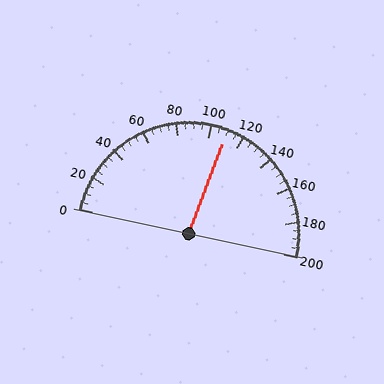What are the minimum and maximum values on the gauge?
The gauge ranges from 0 to 200.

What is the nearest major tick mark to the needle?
The nearest major tick mark is 120.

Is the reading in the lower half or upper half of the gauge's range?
The reading is in the upper half of the range (0 to 200).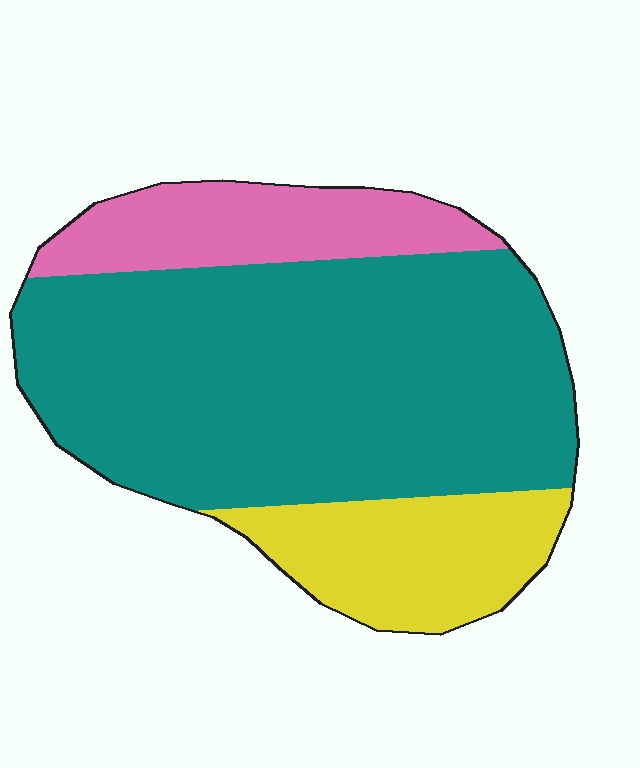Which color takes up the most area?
Teal, at roughly 65%.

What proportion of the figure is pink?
Pink covers roughly 15% of the figure.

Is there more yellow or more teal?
Teal.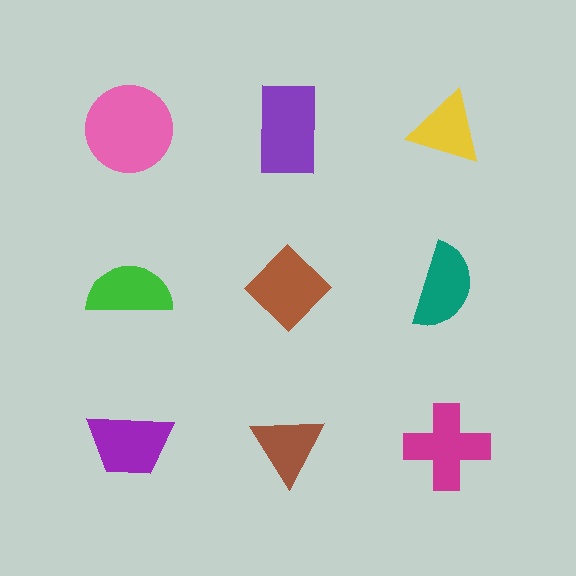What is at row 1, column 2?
A purple rectangle.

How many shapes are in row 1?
3 shapes.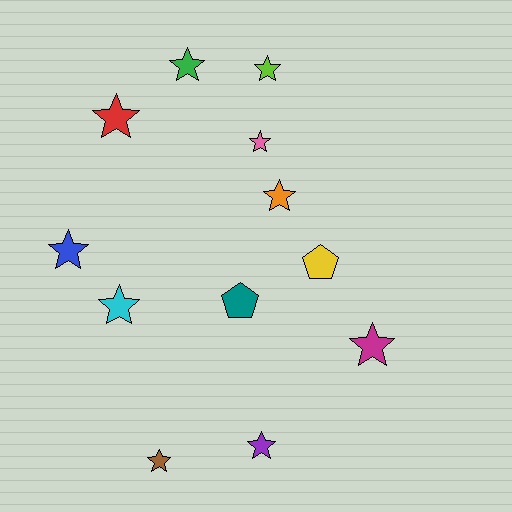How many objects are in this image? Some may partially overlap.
There are 12 objects.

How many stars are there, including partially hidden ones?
There are 10 stars.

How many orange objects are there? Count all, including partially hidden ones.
There is 1 orange object.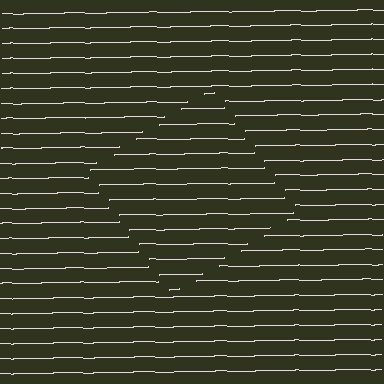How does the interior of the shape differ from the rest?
The interior of the shape contains the same grating, shifted by half a period — the contour is defined by the phase discontinuity where line-ends from the inner and outer gratings abut.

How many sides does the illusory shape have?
4 sides — the line-ends trace a square.